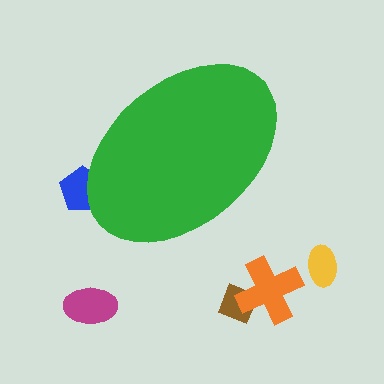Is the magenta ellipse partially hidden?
No, the magenta ellipse is fully visible.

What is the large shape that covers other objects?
A green ellipse.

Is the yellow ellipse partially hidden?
No, the yellow ellipse is fully visible.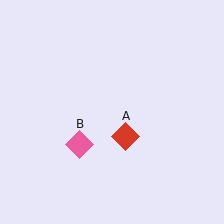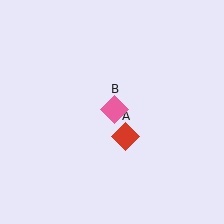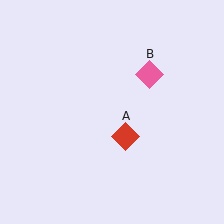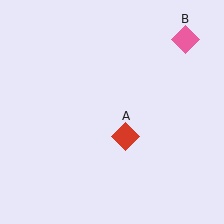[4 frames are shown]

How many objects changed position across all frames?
1 object changed position: pink diamond (object B).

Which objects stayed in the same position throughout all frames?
Red diamond (object A) remained stationary.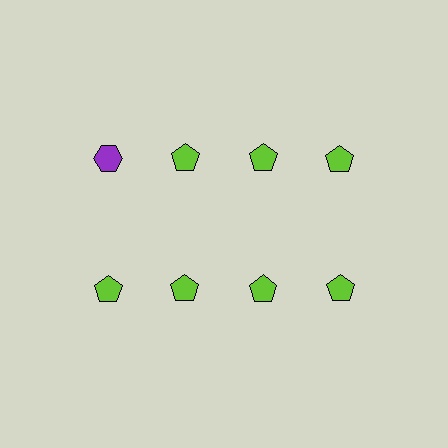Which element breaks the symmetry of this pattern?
The purple hexagon in the top row, leftmost column breaks the symmetry. All other shapes are lime pentagons.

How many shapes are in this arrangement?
There are 8 shapes arranged in a grid pattern.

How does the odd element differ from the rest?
It differs in both color (purple instead of lime) and shape (hexagon instead of pentagon).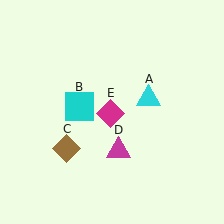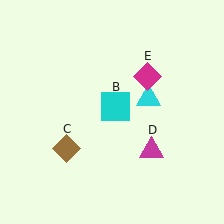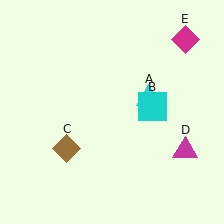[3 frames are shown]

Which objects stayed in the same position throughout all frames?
Cyan triangle (object A) and brown diamond (object C) remained stationary.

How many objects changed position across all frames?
3 objects changed position: cyan square (object B), magenta triangle (object D), magenta diamond (object E).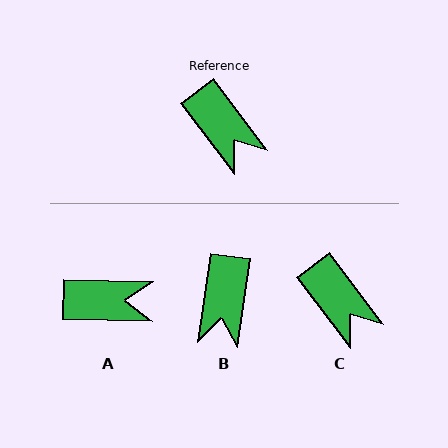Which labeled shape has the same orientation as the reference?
C.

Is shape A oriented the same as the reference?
No, it is off by about 52 degrees.